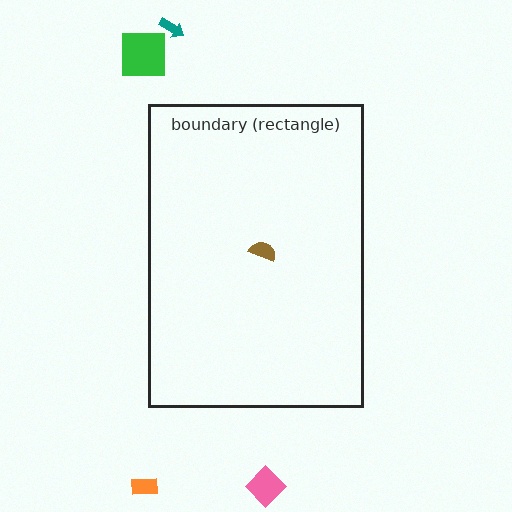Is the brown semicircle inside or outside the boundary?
Inside.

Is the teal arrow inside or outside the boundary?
Outside.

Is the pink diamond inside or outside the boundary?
Outside.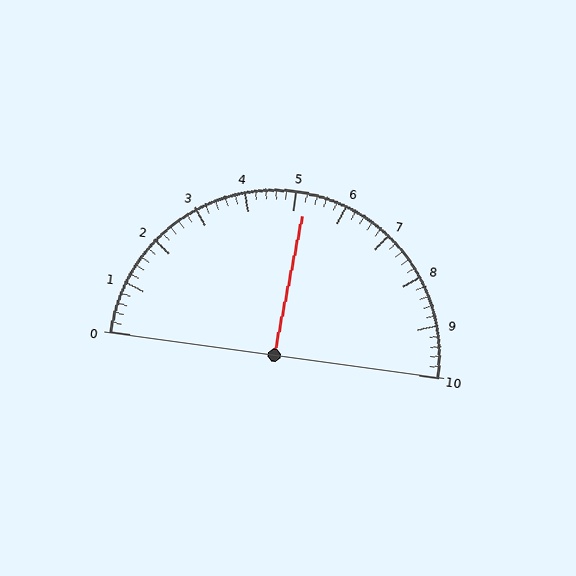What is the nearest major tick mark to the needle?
The nearest major tick mark is 5.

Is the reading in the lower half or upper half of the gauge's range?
The reading is in the upper half of the range (0 to 10).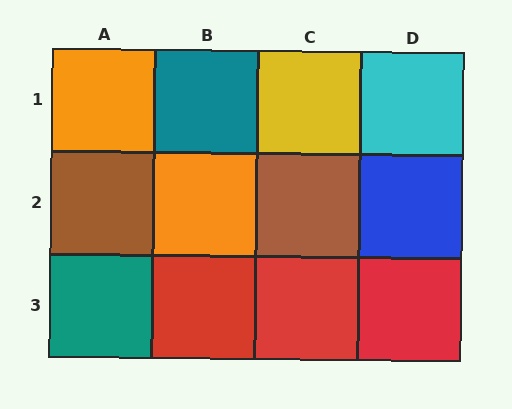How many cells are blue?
1 cell is blue.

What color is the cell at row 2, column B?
Orange.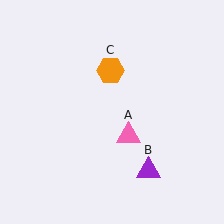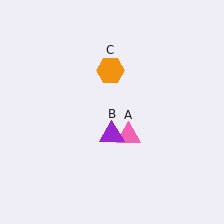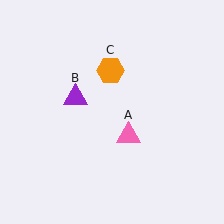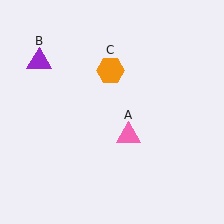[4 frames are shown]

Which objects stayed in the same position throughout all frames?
Pink triangle (object A) and orange hexagon (object C) remained stationary.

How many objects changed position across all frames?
1 object changed position: purple triangle (object B).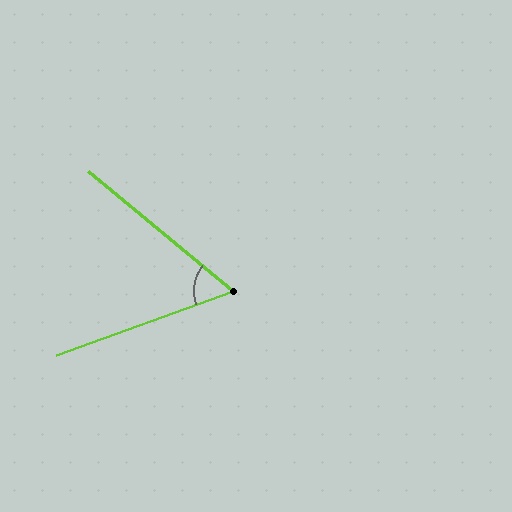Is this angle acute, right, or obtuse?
It is acute.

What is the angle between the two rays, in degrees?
Approximately 59 degrees.